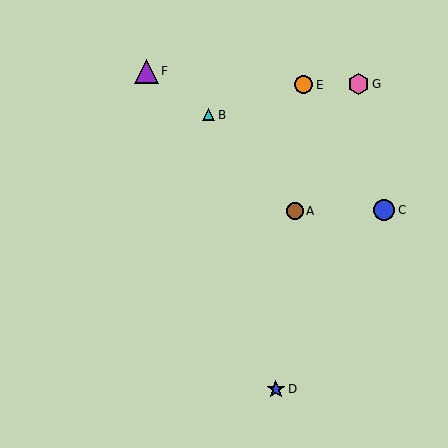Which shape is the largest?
The purple triangle (labeled F) is the largest.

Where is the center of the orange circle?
The center of the orange circle is at (303, 85).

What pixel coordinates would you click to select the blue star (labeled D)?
Click at (276, 389) to select the blue star D.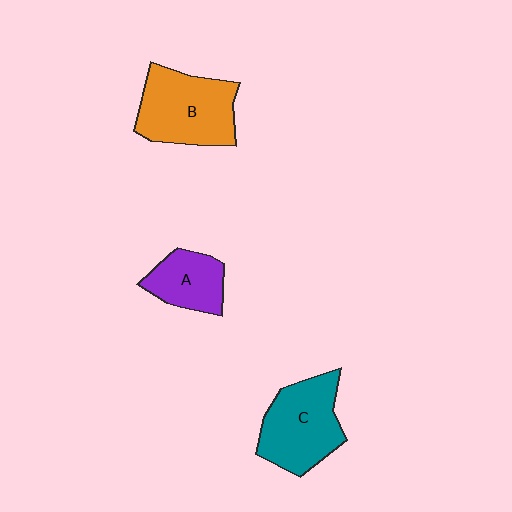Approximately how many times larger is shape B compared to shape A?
Approximately 1.7 times.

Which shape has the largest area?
Shape B (orange).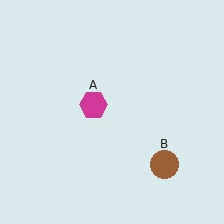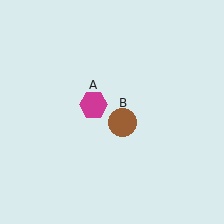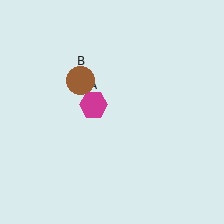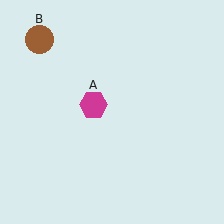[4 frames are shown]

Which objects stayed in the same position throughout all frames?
Magenta hexagon (object A) remained stationary.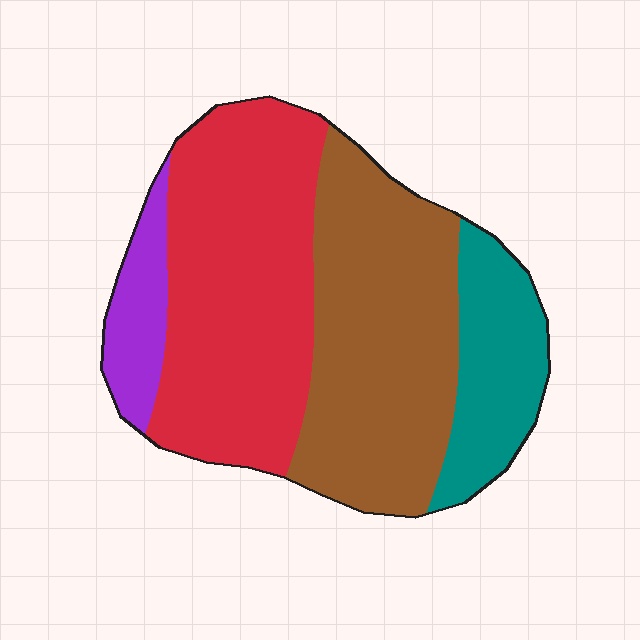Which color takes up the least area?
Purple, at roughly 10%.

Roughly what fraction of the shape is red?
Red takes up between a quarter and a half of the shape.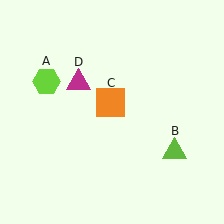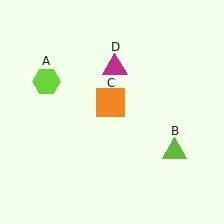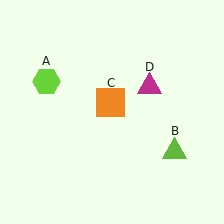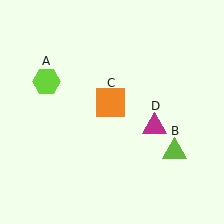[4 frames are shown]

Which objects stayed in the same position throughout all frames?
Lime hexagon (object A) and lime triangle (object B) and orange square (object C) remained stationary.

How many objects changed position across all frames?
1 object changed position: magenta triangle (object D).